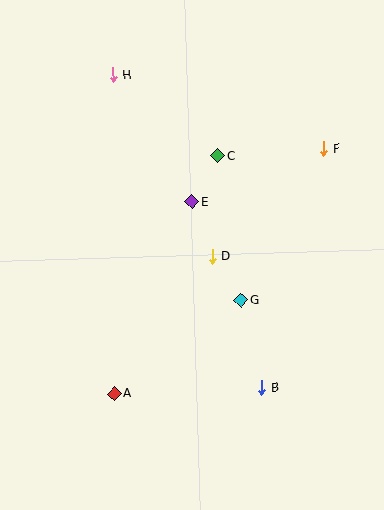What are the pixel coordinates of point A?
Point A is at (114, 394).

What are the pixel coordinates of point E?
Point E is at (192, 202).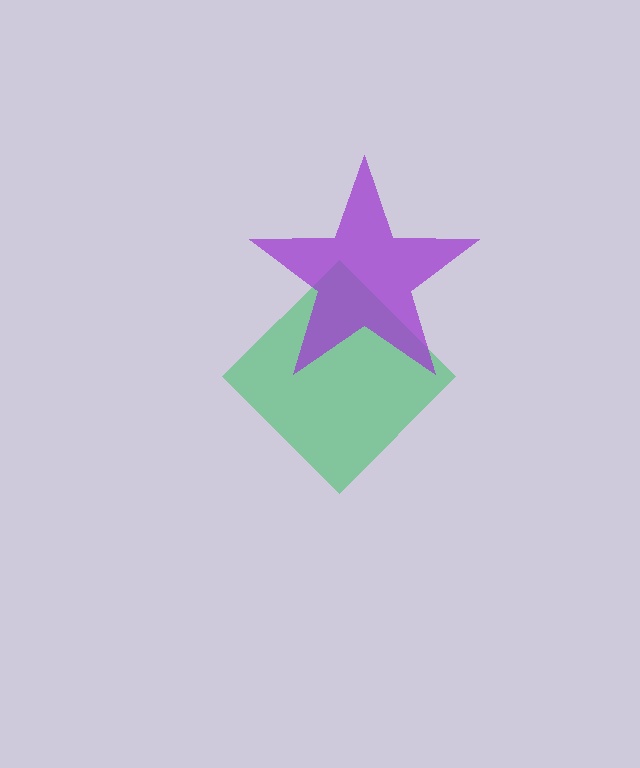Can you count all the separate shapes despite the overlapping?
Yes, there are 2 separate shapes.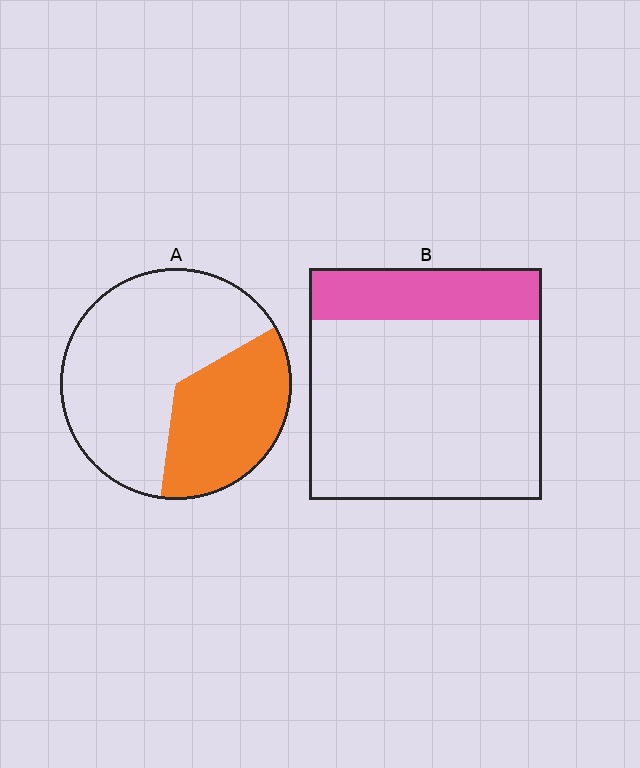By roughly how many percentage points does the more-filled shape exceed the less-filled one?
By roughly 15 percentage points (A over B).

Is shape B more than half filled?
No.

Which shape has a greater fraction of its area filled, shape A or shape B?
Shape A.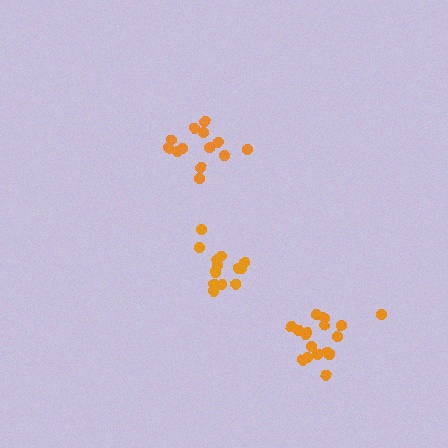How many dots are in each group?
Group 1: 13 dots, Group 2: 13 dots, Group 3: 18 dots (44 total).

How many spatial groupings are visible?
There are 3 spatial groupings.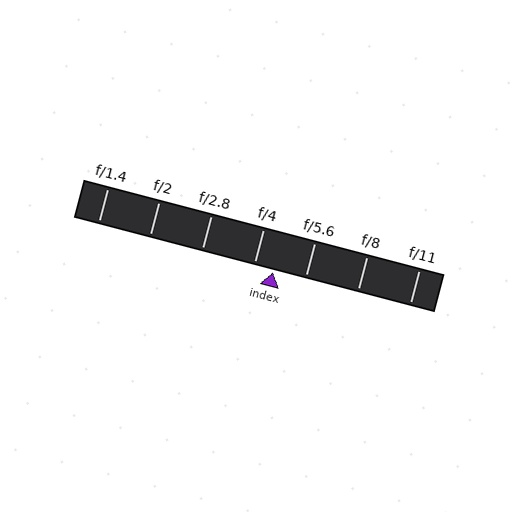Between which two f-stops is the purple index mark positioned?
The index mark is between f/4 and f/5.6.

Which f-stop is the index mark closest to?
The index mark is closest to f/4.